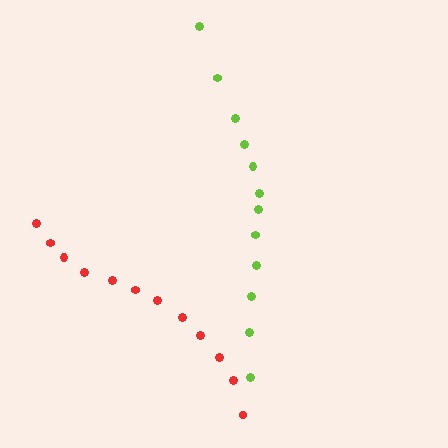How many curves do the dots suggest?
There are 2 distinct paths.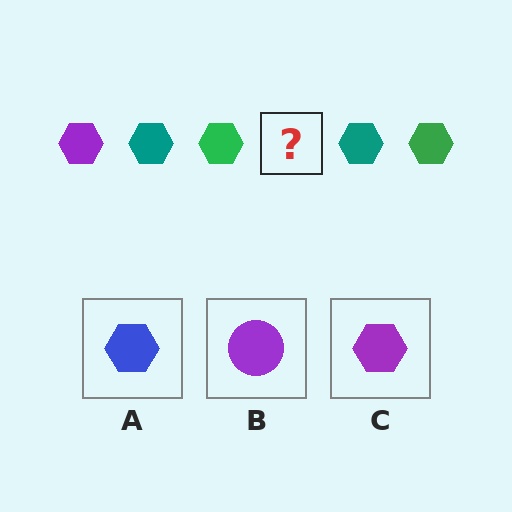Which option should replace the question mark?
Option C.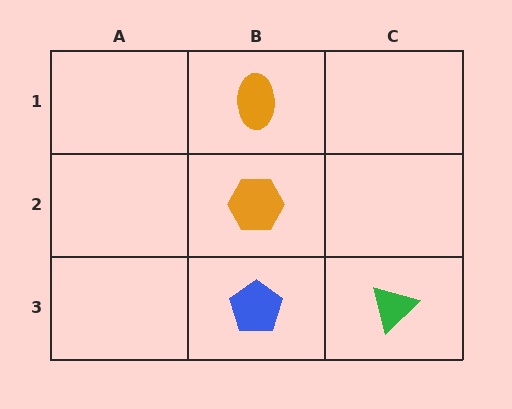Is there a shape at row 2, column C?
No, that cell is empty.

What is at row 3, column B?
A blue pentagon.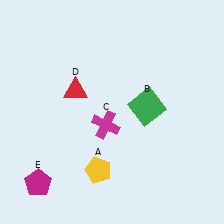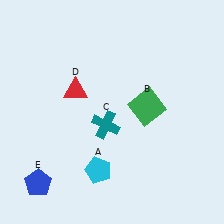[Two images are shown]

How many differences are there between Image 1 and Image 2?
There are 3 differences between the two images.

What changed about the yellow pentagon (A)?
In Image 1, A is yellow. In Image 2, it changed to cyan.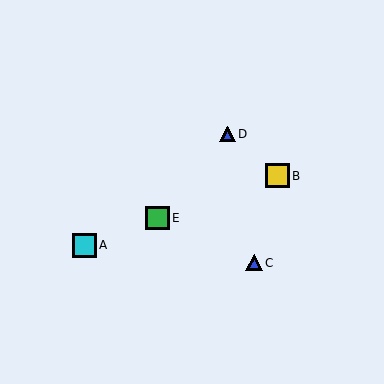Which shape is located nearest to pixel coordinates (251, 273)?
The blue triangle (labeled C) at (254, 263) is nearest to that location.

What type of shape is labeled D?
Shape D is a blue triangle.